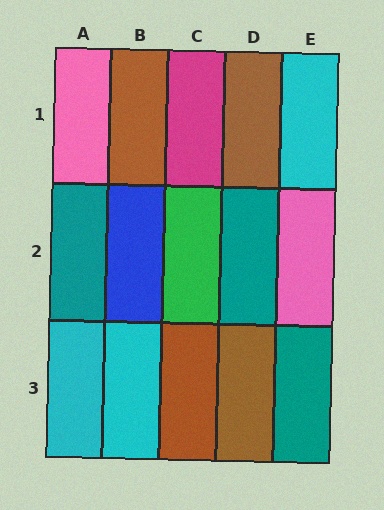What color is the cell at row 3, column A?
Cyan.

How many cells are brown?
4 cells are brown.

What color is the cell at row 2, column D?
Teal.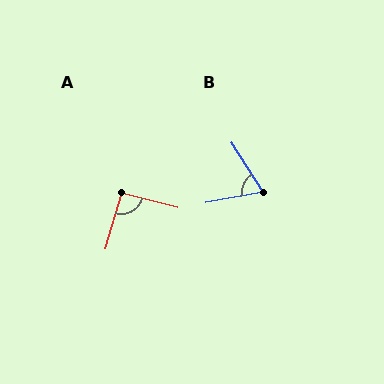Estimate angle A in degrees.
Approximately 92 degrees.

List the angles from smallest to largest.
B (68°), A (92°).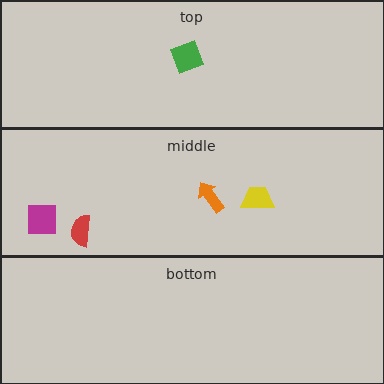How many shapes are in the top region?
1.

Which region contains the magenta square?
The middle region.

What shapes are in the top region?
The green diamond.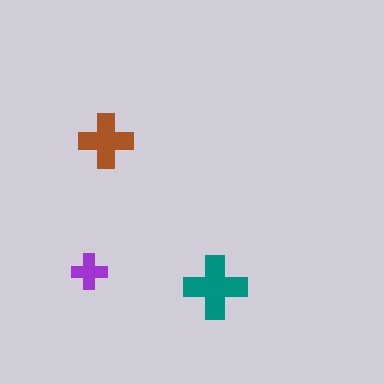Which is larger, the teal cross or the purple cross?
The teal one.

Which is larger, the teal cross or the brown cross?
The teal one.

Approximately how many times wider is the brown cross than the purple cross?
About 1.5 times wider.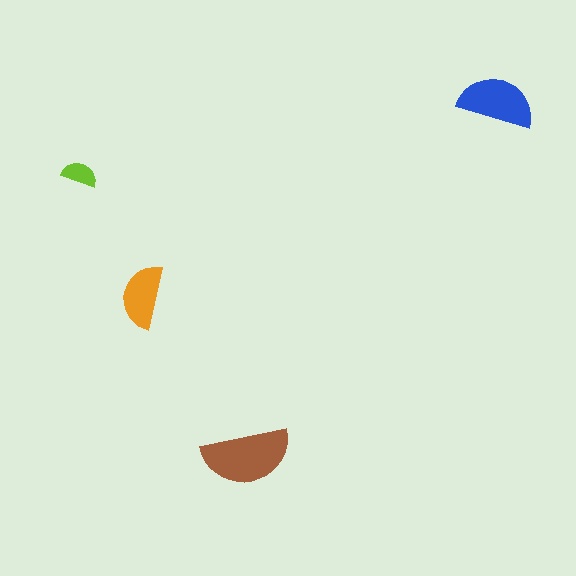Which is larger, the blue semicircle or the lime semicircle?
The blue one.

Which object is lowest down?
The brown semicircle is bottommost.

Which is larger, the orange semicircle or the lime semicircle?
The orange one.